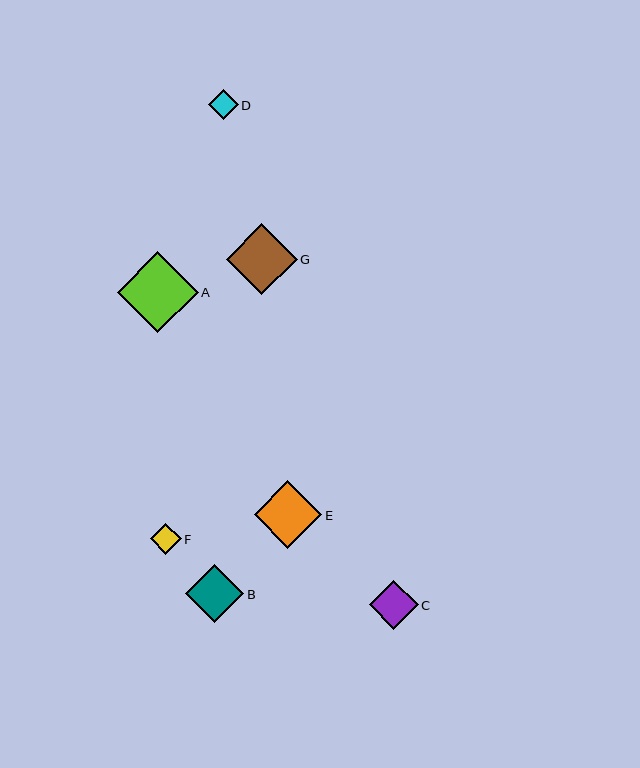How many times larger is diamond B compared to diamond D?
Diamond B is approximately 2.0 times the size of diamond D.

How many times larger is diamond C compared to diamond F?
Diamond C is approximately 1.6 times the size of diamond F.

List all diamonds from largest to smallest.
From largest to smallest: A, G, E, B, C, F, D.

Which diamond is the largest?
Diamond A is the largest with a size of approximately 81 pixels.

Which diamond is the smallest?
Diamond D is the smallest with a size of approximately 29 pixels.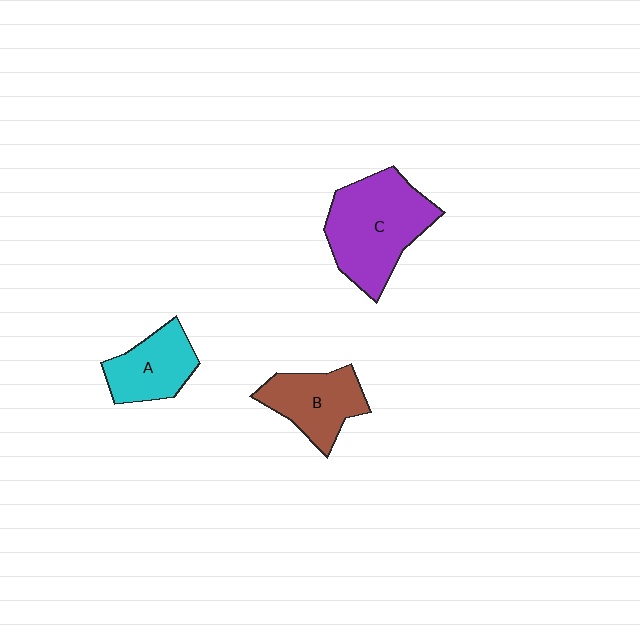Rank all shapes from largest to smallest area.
From largest to smallest: C (purple), B (brown), A (cyan).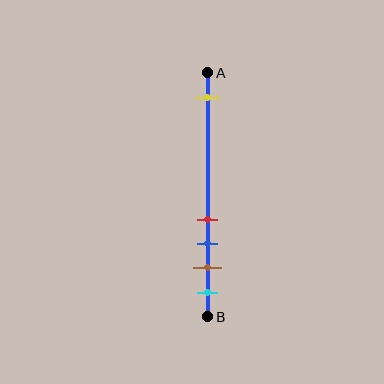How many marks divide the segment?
There are 5 marks dividing the segment.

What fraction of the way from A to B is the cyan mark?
The cyan mark is approximately 90% (0.9) of the way from A to B.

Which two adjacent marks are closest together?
The red and blue marks are the closest adjacent pair.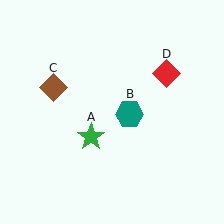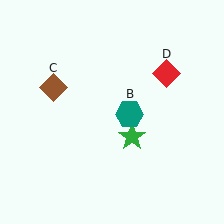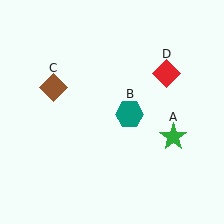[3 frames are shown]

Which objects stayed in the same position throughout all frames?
Teal hexagon (object B) and brown diamond (object C) and red diamond (object D) remained stationary.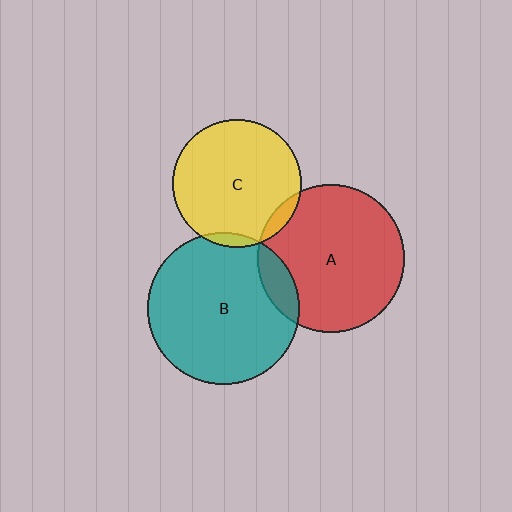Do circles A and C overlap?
Yes.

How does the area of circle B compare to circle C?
Approximately 1.4 times.